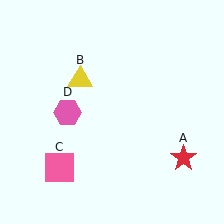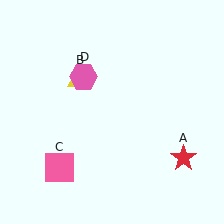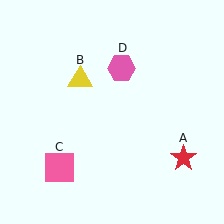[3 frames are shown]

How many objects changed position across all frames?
1 object changed position: pink hexagon (object D).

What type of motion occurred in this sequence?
The pink hexagon (object D) rotated clockwise around the center of the scene.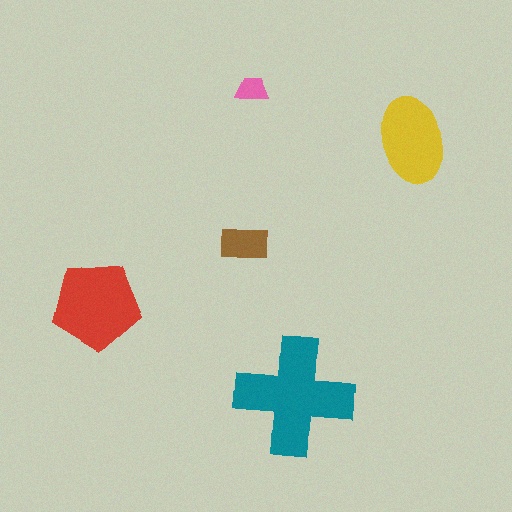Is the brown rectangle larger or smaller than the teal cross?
Smaller.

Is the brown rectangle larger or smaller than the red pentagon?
Smaller.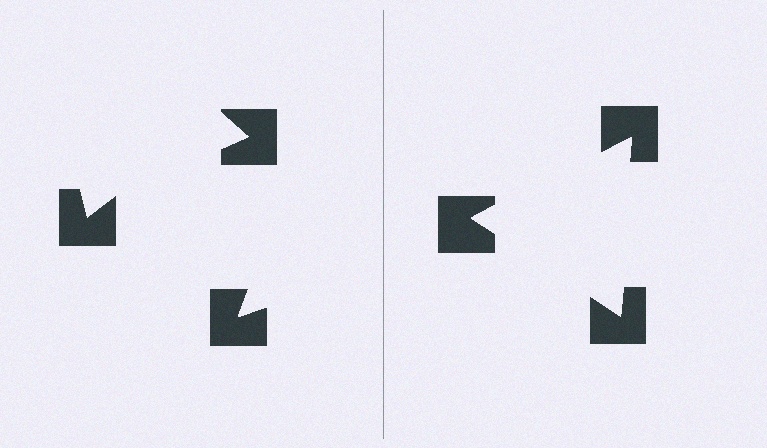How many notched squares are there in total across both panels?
6 — 3 on each side.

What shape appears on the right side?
An illusory triangle.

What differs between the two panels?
The notched squares are positioned identically on both sides; only the wedge orientations differ. On the right they align to a triangle; on the left they are misaligned.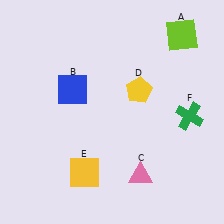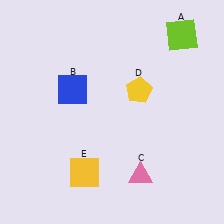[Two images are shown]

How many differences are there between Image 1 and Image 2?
There is 1 difference between the two images.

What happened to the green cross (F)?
The green cross (F) was removed in Image 2. It was in the bottom-right area of Image 1.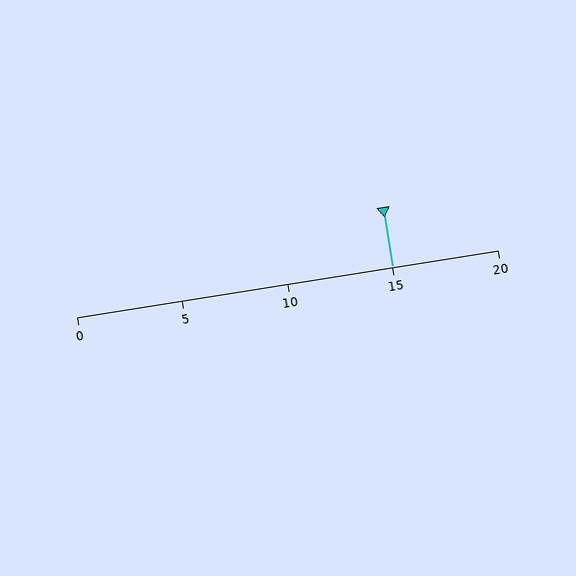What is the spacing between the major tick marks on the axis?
The major ticks are spaced 5 apart.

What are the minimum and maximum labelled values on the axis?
The axis runs from 0 to 20.